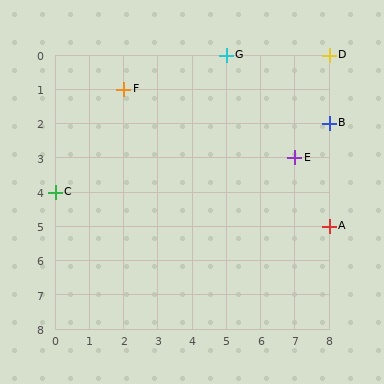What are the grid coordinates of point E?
Point E is at grid coordinates (7, 3).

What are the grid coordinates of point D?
Point D is at grid coordinates (8, 0).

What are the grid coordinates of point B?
Point B is at grid coordinates (8, 2).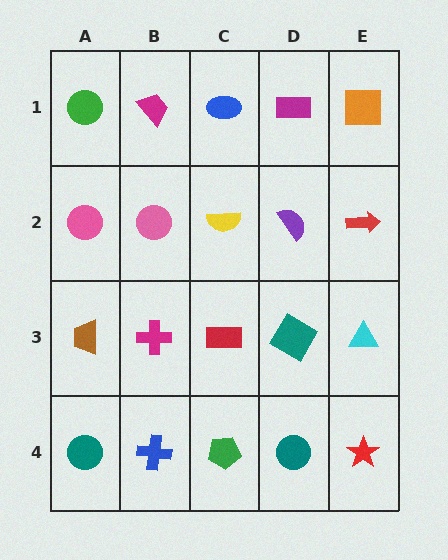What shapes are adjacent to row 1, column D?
A purple semicircle (row 2, column D), a blue ellipse (row 1, column C), an orange square (row 1, column E).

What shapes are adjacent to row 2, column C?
A blue ellipse (row 1, column C), a red rectangle (row 3, column C), a pink circle (row 2, column B), a purple semicircle (row 2, column D).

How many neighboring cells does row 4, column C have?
3.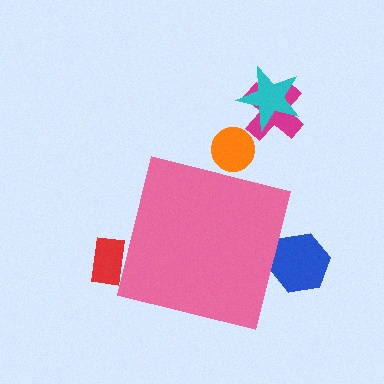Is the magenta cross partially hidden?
No, the magenta cross is fully visible.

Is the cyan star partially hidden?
No, the cyan star is fully visible.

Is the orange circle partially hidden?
Yes, the orange circle is partially hidden behind the pink square.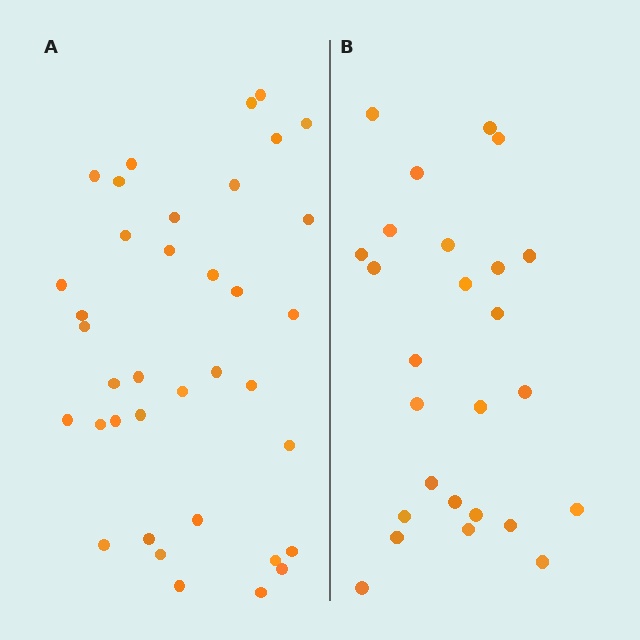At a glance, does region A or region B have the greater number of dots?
Region A (the left region) has more dots.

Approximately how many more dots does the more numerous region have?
Region A has roughly 12 or so more dots than region B.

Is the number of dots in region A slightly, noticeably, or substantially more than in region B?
Region A has noticeably more, but not dramatically so. The ratio is roughly 1.4 to 1.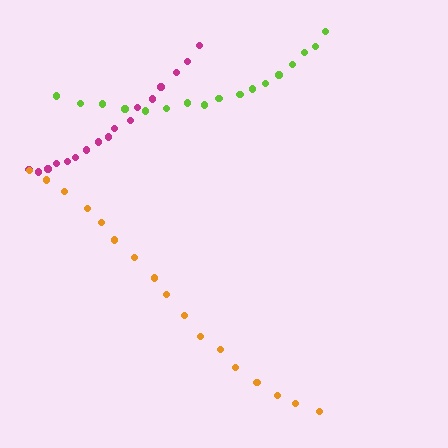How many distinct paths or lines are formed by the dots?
There are 3 distinct paths.